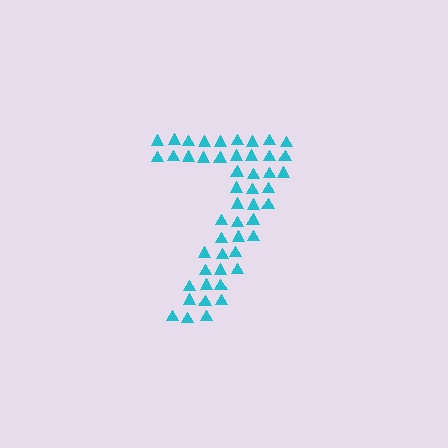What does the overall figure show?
The overall figure shows the digit 7.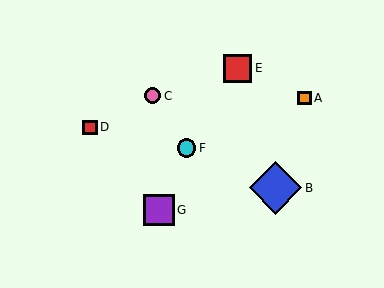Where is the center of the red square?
The center of the red square is at (237, 68).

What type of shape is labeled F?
Shape F is a cyan circle.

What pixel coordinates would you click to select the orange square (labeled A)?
Click at (304, 98) to select the orange square A.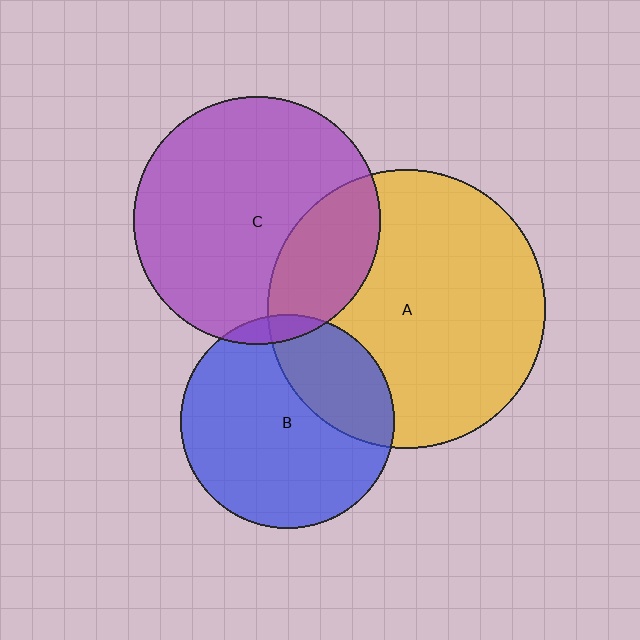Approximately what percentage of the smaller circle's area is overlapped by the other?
Approximately 30%.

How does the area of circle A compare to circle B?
Approximately 1.7 times.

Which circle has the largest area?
Circle A (yellow).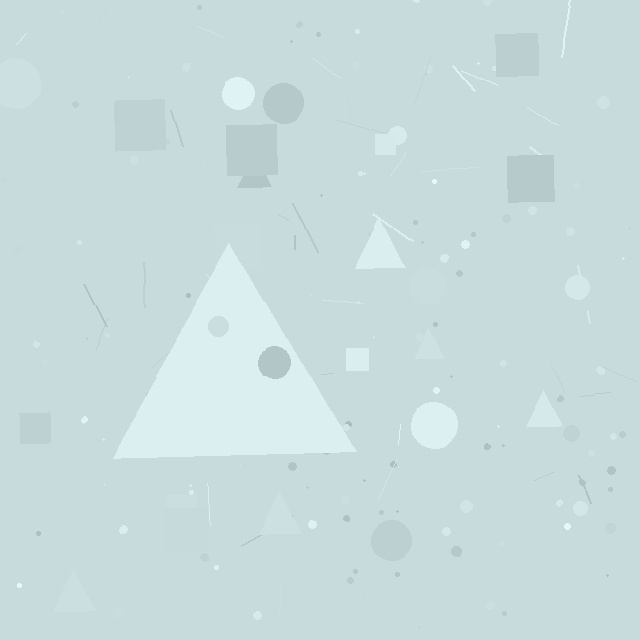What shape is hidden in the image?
A triangle is hidden in the image.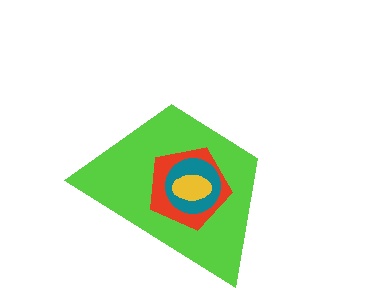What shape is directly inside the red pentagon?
The teal circle.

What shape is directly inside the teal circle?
The yellow ellipse.